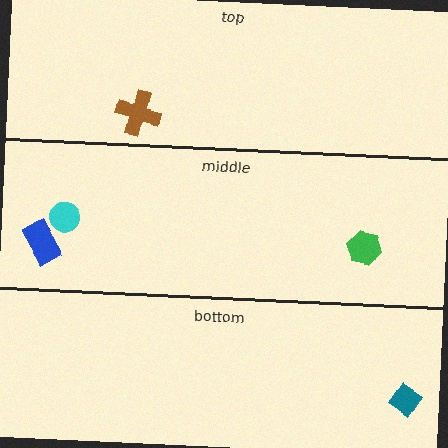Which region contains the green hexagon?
The middle region.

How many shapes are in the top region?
1.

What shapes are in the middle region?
The green hexagon, the cyan circle, the blue rectangle.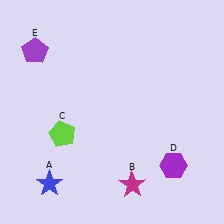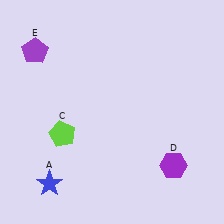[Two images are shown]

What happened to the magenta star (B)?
The magenta star (B) was removed in Image 2. It was in the bottom-right area of Image 1.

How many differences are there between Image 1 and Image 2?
There is 1 difference between the two images.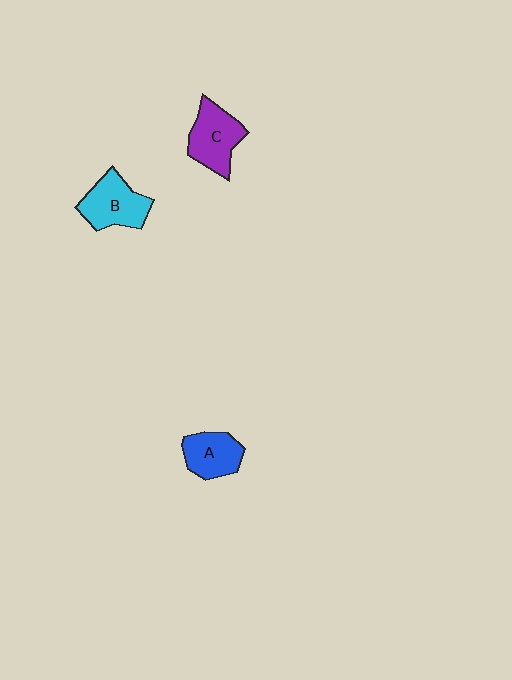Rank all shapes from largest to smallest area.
From largest to smallest: B (cyan), C (purple), A (blue).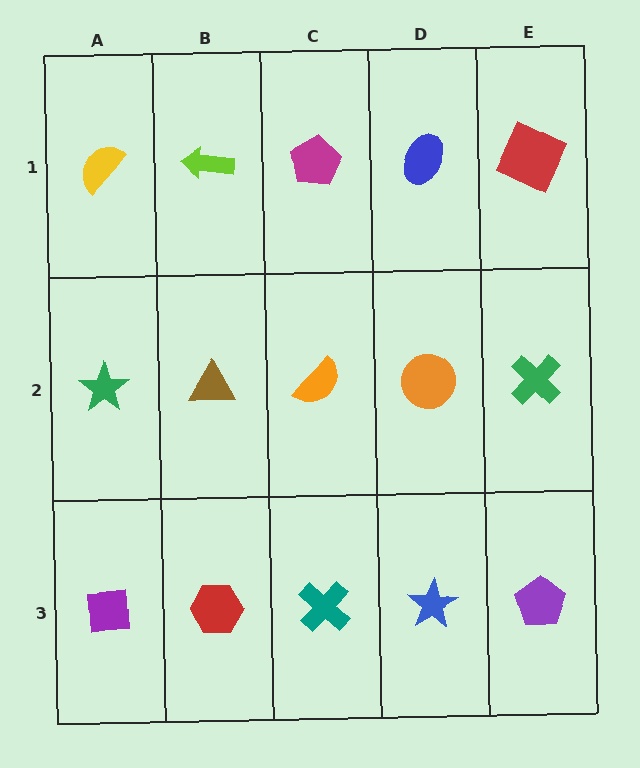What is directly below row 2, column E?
A purple pentagon.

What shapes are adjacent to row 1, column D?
An orange circle (row 2, column D), a magenta pentagon (row 1, column C), a red square (row 1, column E).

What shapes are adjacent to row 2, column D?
A blue ellipse (row 1, column D), a blue star (row 3, column D), an orange semicircle (row 2, column C), a green cross (row 2, column E).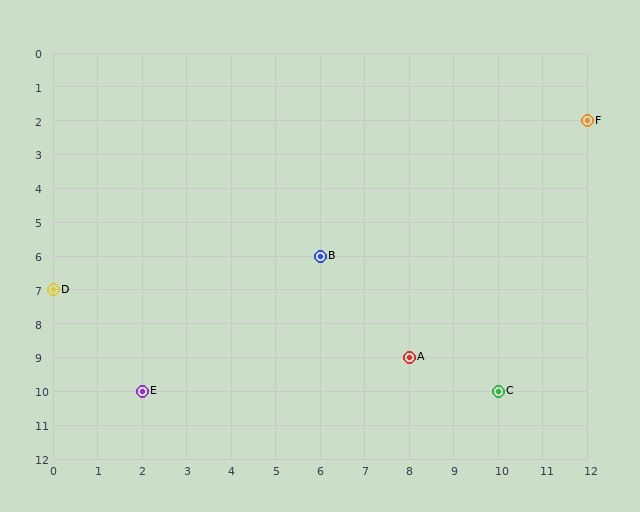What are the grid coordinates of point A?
Point A is at grid coordinates (8, 9).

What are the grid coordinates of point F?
Point F is at grid coordinates (12, 2).